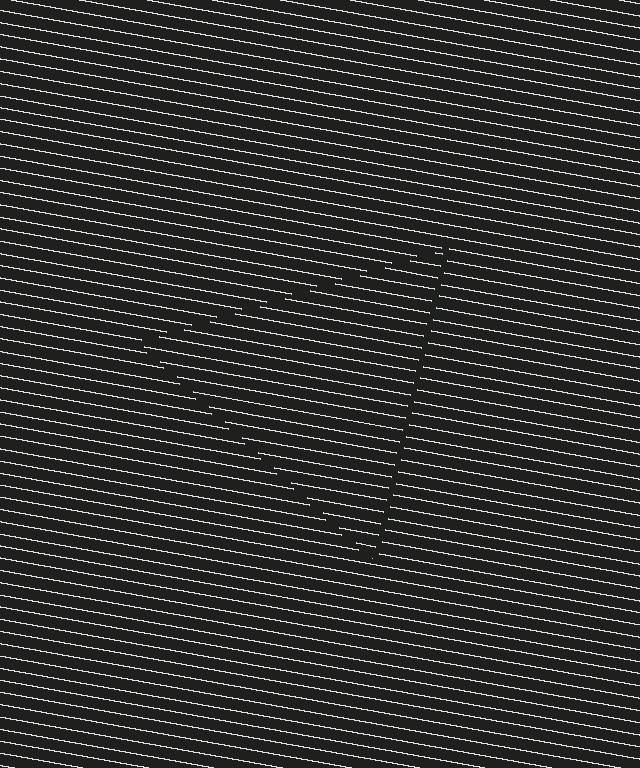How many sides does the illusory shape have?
3 sides — the line-ends trace a triangle.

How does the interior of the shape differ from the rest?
The interior of the shape contains the same grating, shifted by half a period — the contour is defined by the phase discontinuity where line-ends from the inner and outer gratings abut.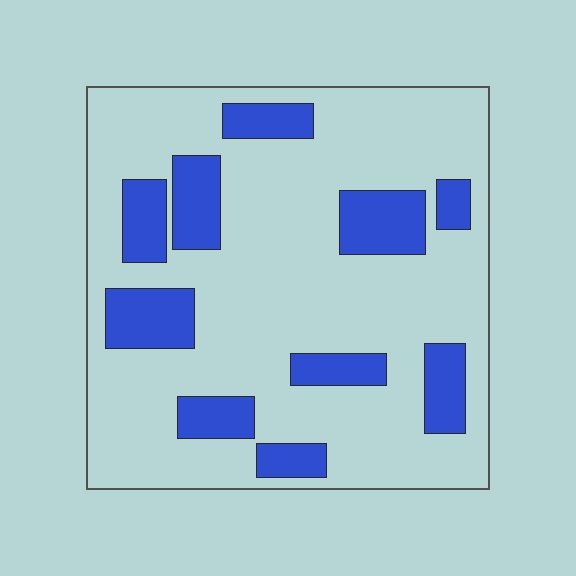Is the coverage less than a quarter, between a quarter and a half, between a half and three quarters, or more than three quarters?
Less than a quarter.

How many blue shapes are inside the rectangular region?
10.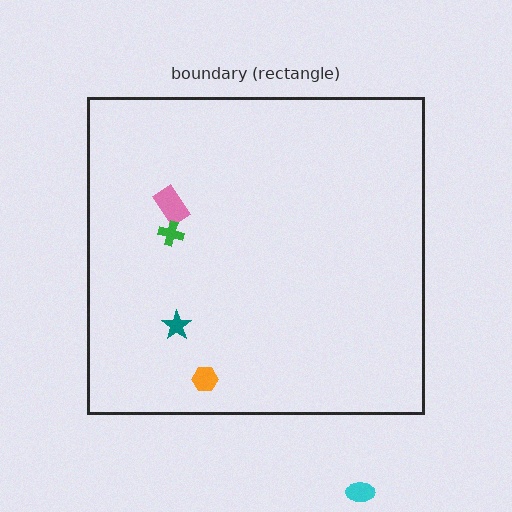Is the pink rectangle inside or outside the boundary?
Inside.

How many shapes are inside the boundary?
4 inside, 1 outside.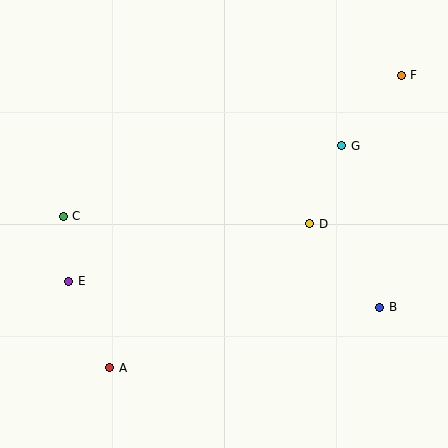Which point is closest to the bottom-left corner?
Point A is closest to the bottom-left corner.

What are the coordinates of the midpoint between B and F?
The midpoint between B and F is at (391, 191).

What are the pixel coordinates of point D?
Point D is at (310, 224).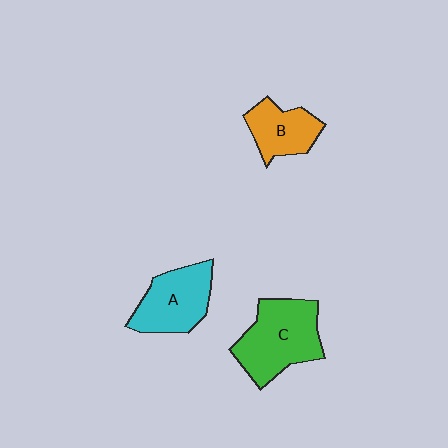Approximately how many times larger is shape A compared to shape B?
Approximately 1.3 times.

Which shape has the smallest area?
Shape B (orange).